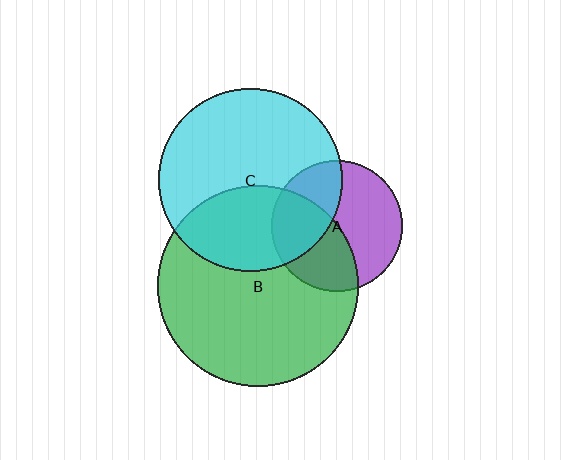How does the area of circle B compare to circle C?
Approximately 1.2 times.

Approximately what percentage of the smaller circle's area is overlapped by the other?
Approximately 35%.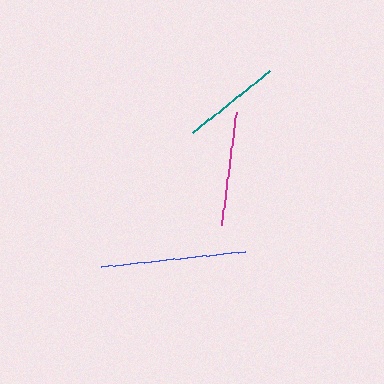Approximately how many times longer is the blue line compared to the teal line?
The blue line is approximately 1.5 times the length of the teal line.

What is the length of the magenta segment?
The magenta segment is approximately 113 pixels long.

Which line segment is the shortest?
The teal line is the shortest at approximately 99 pixels.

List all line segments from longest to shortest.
From longest to shortest: blue, magenta, teal.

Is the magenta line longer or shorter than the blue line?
The blue line is longer than the magenta line.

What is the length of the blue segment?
The blue segment is approximately 145 pixels long.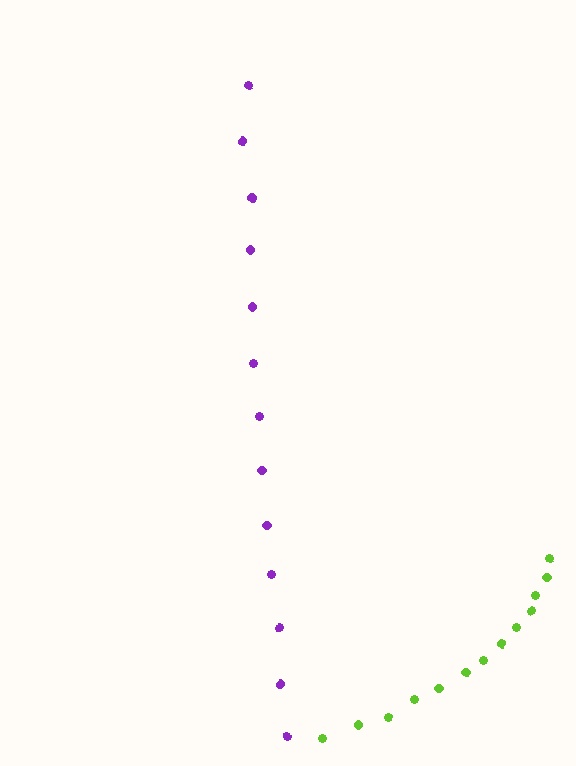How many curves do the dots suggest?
There are 2 distinct paths.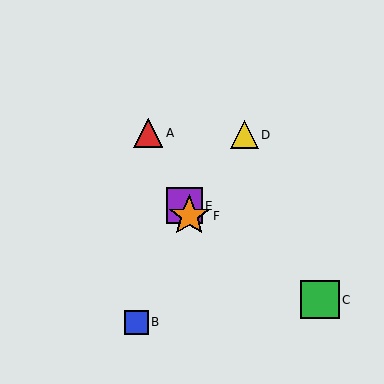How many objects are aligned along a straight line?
3 objects (A, E, F) are aligned along a straight line.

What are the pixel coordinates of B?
Object B is at (136, 322).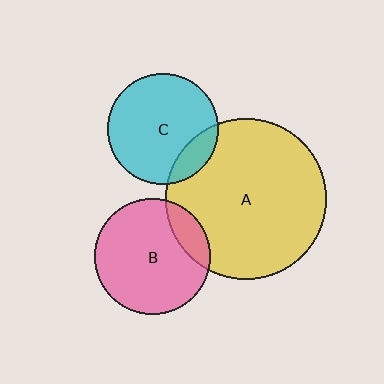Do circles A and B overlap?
Yes.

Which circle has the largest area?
Circle A (yellow).